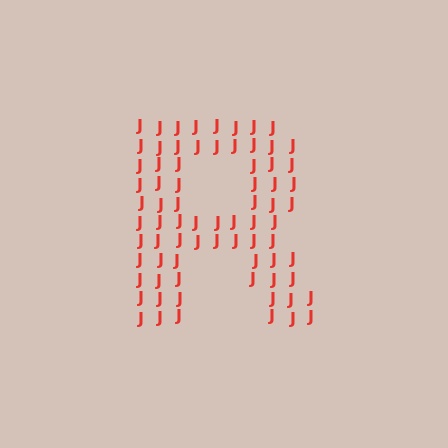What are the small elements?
The small elements are letter J's.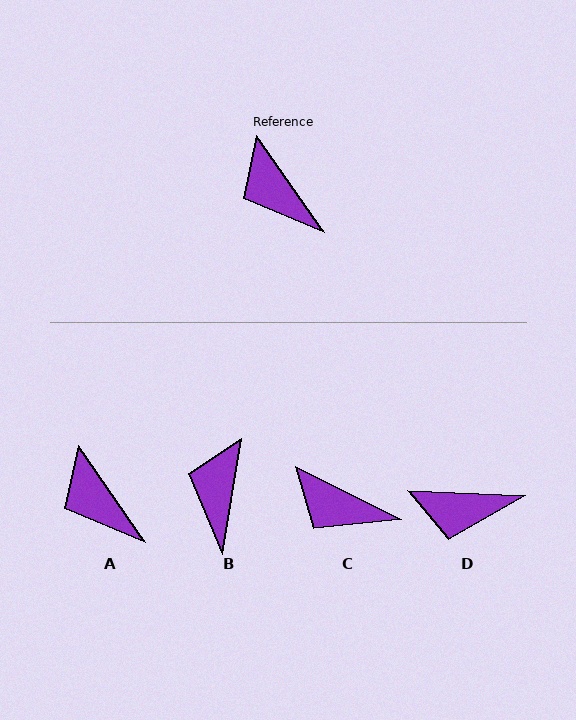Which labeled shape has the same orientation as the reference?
A.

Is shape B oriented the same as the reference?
No, it is off by about 45 degrees.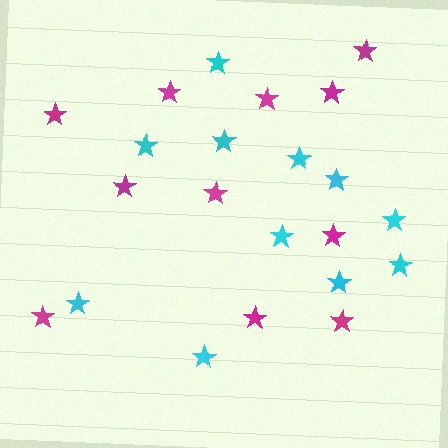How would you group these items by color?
There are 2 groups: one group of magenta stars (11) and one group of cyan stars (11).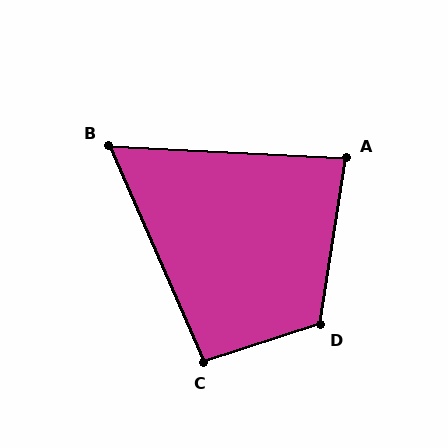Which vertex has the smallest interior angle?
B, at approximately 64 degrees.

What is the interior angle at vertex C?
Approximately 96 degrees (obtuse).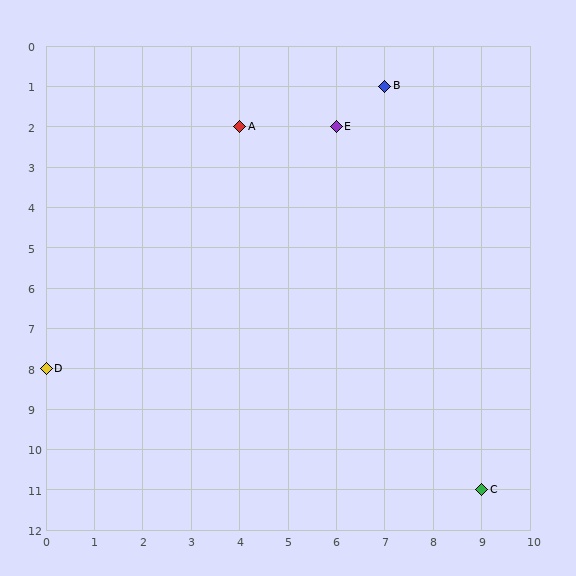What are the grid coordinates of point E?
Point E is at grid coordinates (6, 2).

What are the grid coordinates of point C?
Point C is at grid coordinates (9, 11).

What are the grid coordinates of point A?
Point A is at grid coordinates (4, 2).